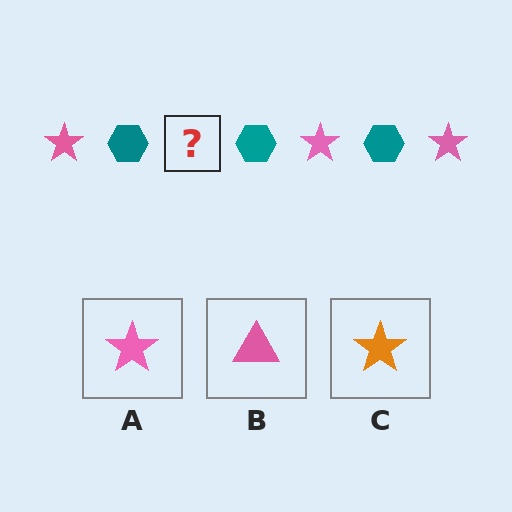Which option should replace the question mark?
Option A.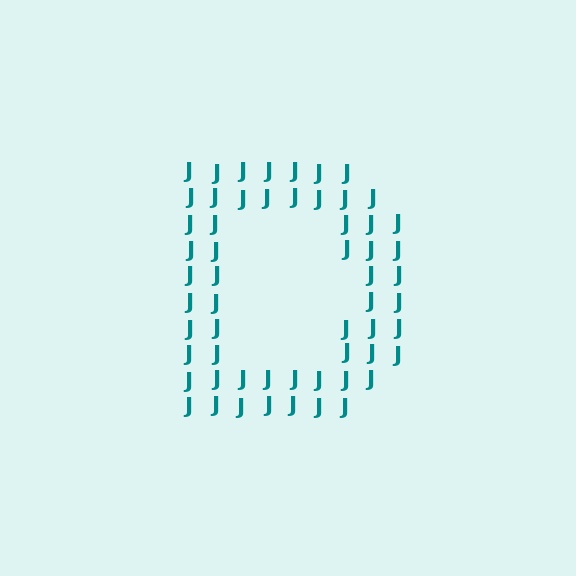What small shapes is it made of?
It is made of small letter J's.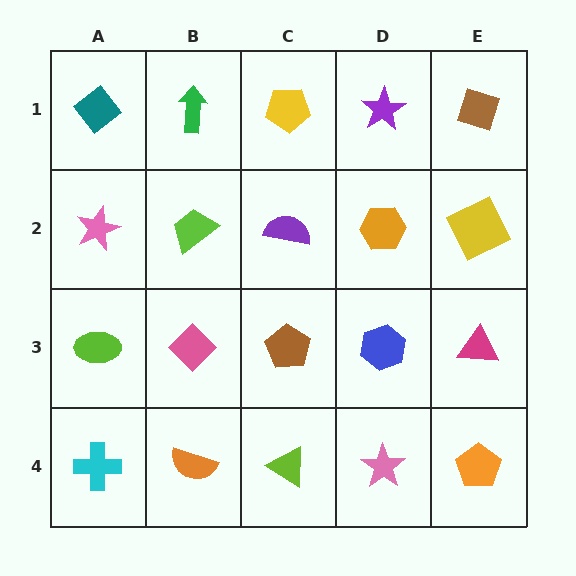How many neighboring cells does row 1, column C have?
3.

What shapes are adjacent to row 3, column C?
A purple semicircle (row 2, column C), a lime triangle (row 4, column C), a pink diamond (row 3, column B), a blue hexagon (row 3, column D).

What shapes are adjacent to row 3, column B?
A lime trapezoid (row 2, column B), an orange semicircle (row 4, column B), a lime ellipse (row 3, column A), a brown pentagon (row 3, column C).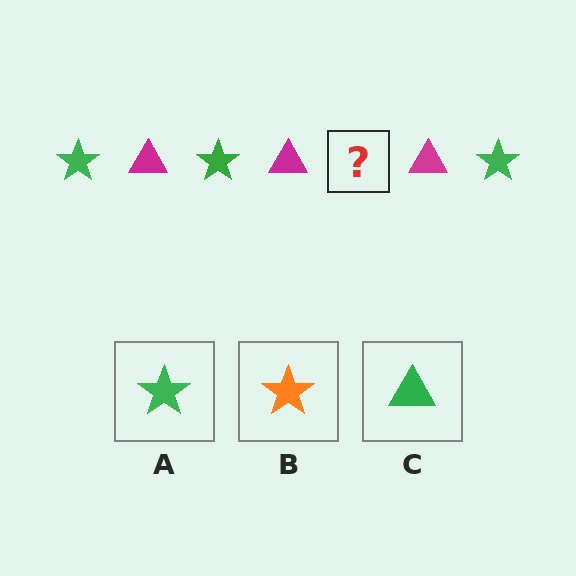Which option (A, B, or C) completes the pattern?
A.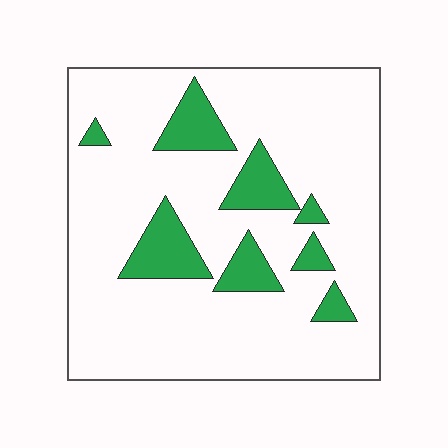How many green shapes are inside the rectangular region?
8.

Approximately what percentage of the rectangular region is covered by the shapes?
Approximately 15%.